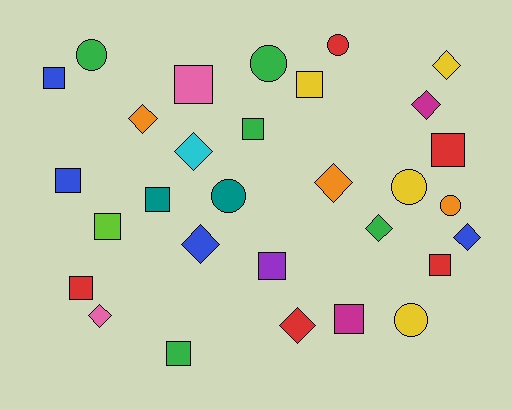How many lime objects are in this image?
There is 1 lime object.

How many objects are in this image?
There are 30 objects.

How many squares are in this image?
There are 13 squares.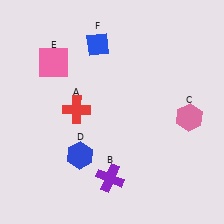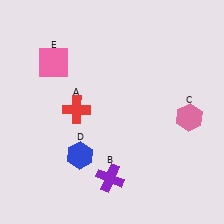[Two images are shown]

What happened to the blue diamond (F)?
The blue diamond (F) was removed in Image 2. It was in the top-left area of Image 1.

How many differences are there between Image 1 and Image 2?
There is 1 difference between the two images.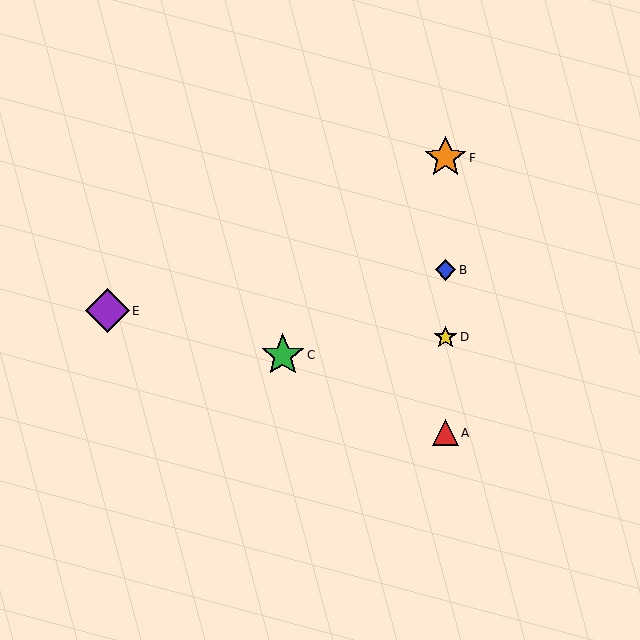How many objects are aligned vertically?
4 objects (A, B, D, F) are aligned vertically.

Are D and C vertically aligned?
No, D is at x≈446 and C is at x≈283.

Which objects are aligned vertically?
Objects A, B, D, F are aligned vertically.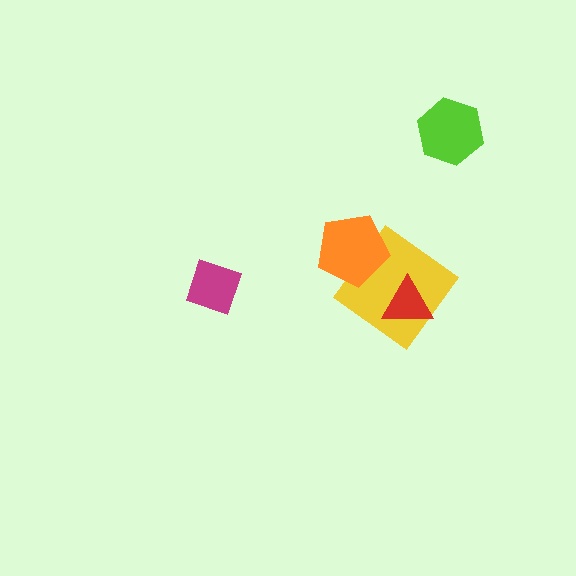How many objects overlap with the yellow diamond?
2 objects overlap with the yellow diamond.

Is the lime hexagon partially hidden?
No, no other shape covers it.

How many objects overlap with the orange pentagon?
1 object overlaps with the orange pentagon.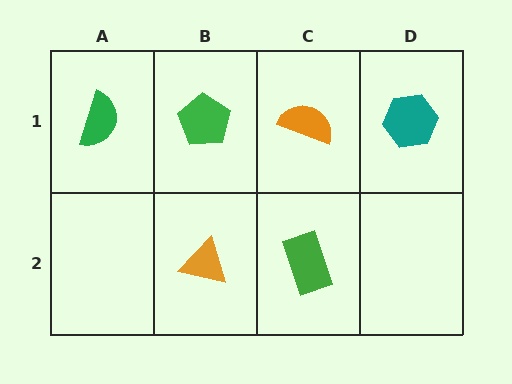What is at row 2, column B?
An orange triangle.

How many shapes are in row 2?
2 shapes.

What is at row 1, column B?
A green pentagon.